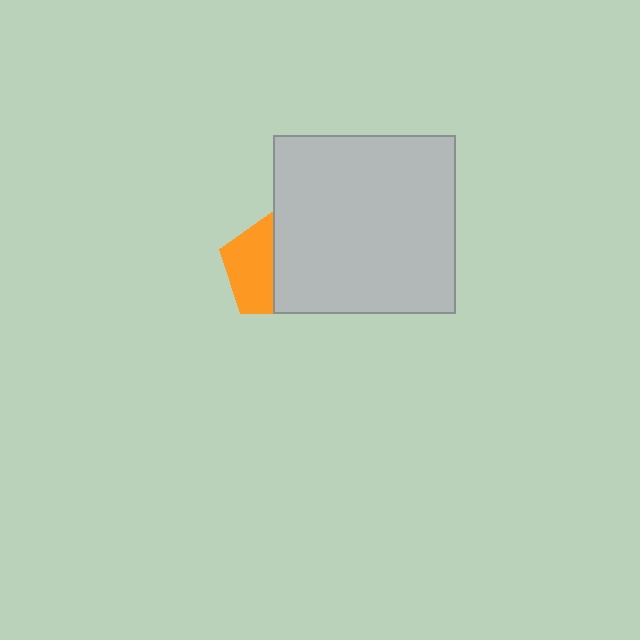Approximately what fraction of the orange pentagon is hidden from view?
Roughly 51% of the orange pentagon is hidden behind the light gray rectangle.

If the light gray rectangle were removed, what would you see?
You would see the complete orange pentagon.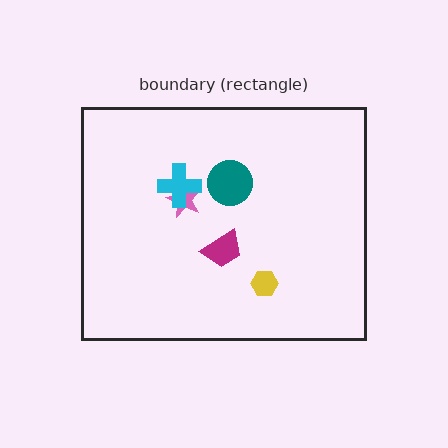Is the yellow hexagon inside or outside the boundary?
Inside.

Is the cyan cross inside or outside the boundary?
Inside.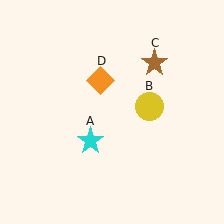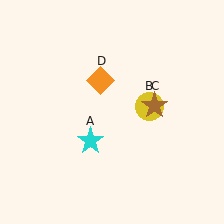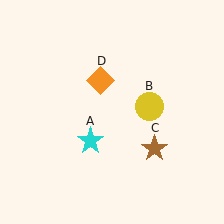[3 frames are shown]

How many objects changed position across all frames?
1 object changed position: brown star (object C).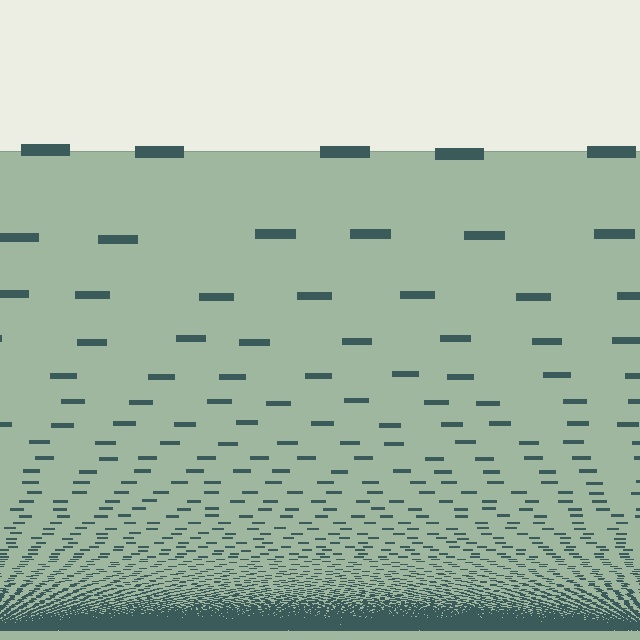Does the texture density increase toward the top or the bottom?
Density increases toward the bottom.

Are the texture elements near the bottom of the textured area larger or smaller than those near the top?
Smaller. The gradient is inverted — elements near the bottom are smaller and denser.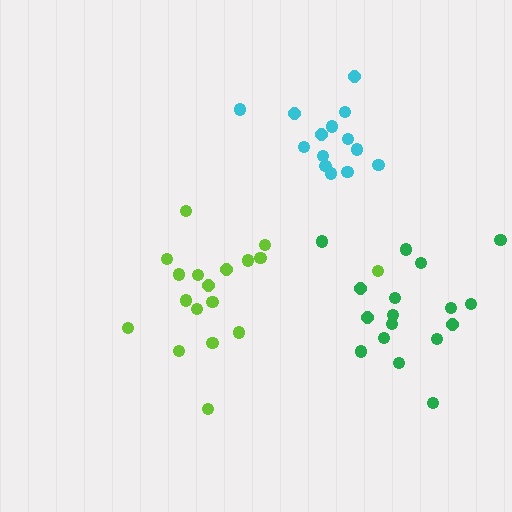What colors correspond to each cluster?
The clusters are colored: green, cyan, lime.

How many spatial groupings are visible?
There are 3 spatial groupings.